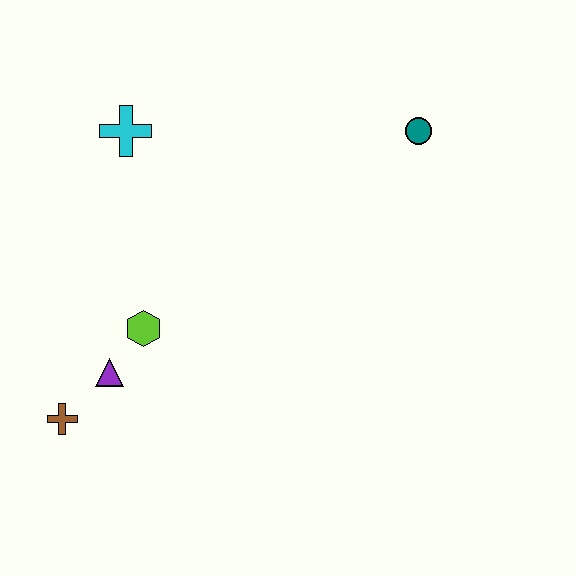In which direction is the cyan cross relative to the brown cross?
The cyan cross is above the brown cross.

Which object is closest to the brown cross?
The purple triangle is closest to the brown cross.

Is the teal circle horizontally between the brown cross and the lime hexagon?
No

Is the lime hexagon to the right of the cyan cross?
Yes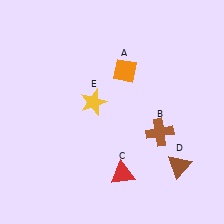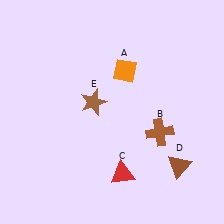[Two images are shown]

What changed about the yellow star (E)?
In Image 1, E is yellow. In Image 2, it changed to brown.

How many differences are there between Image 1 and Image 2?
There is 1 difference between the two images.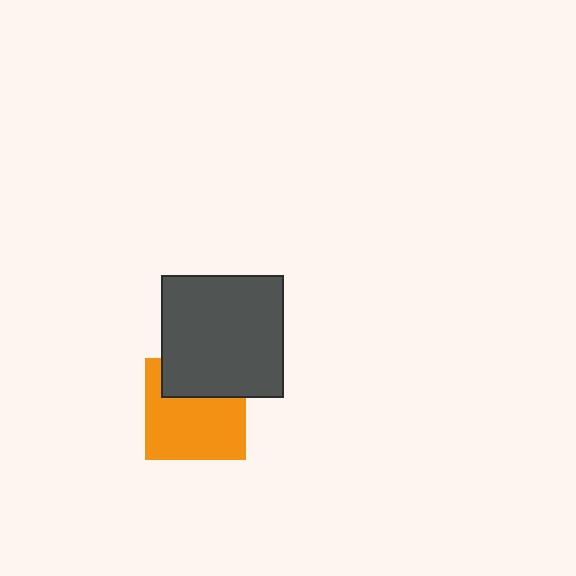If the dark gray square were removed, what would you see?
You would see the complete orange square.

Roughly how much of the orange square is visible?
Most of it is visible (roughly 67%).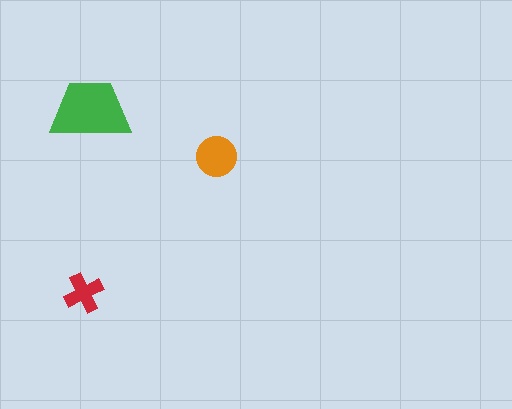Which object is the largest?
The green trapezoid.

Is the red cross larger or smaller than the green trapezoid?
Smaller.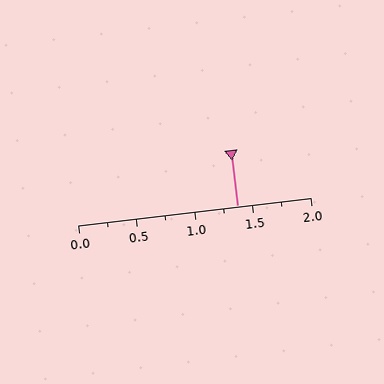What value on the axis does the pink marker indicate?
The marker indicates approximately 1.38.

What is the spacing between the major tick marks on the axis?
The major ticks are spaced 0.5 apart.